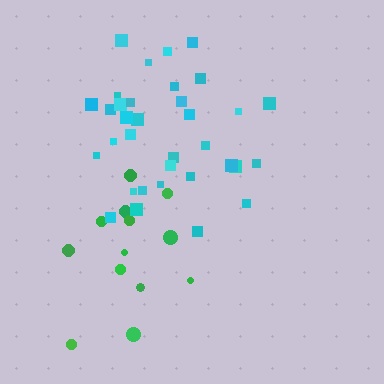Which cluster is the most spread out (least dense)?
Green.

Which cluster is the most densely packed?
Cyan.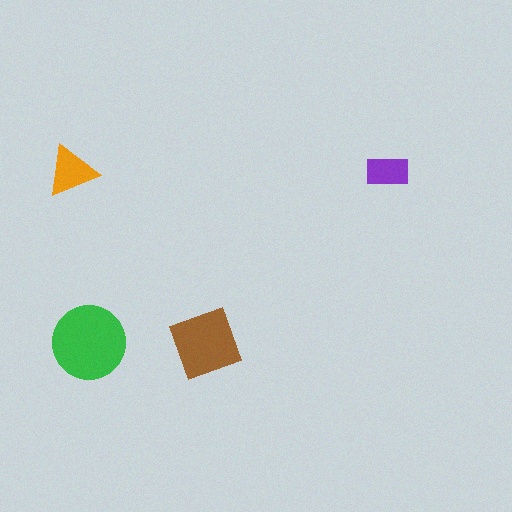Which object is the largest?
The green circle.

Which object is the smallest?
The purple rectangle.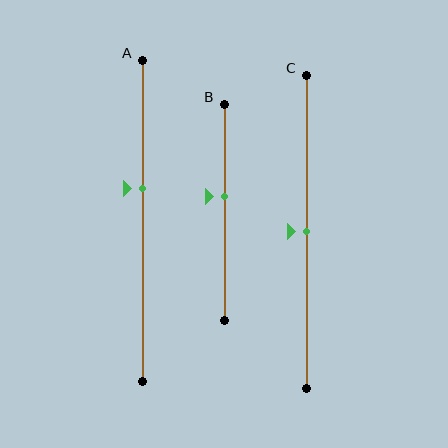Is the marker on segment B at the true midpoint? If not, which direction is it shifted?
No, the marker on segment B is shifted upward by about 7% of the segment length.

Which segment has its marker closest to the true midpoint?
Segment C has its marker closest to the true midpoint.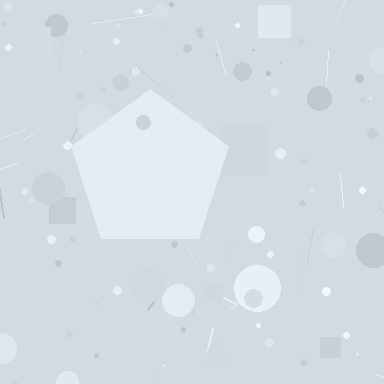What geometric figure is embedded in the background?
A pentagon is embedded in the background.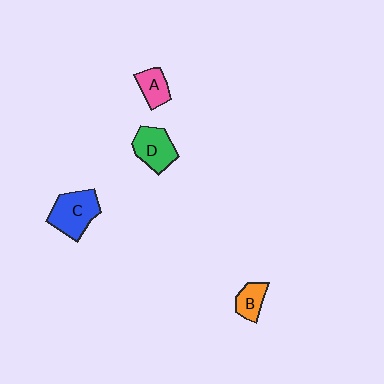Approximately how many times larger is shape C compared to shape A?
Approximately 1.8 times.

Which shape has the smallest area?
Shape B (orange).